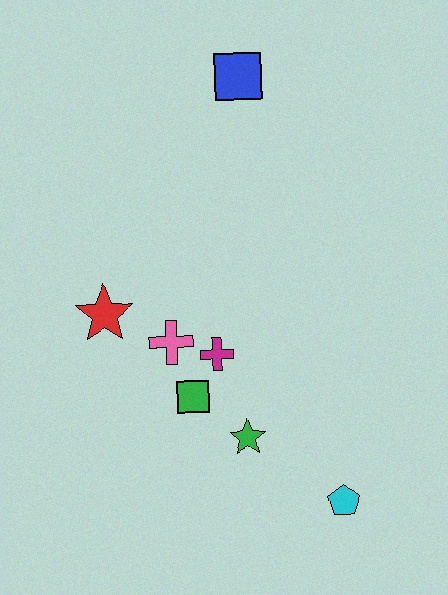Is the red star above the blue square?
No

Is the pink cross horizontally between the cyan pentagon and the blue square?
No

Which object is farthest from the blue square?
The cyan pentagon is farthest from the blue square.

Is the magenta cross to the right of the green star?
No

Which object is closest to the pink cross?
The magenta cross is closest to the pink cross.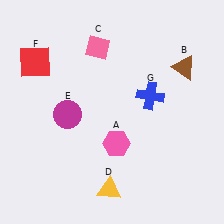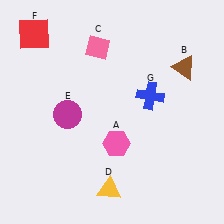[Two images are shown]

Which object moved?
The red square (F) moved up.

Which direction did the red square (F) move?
The red square (F) moved up.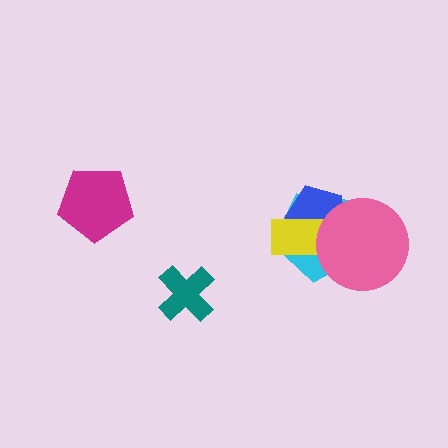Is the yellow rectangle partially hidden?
Yes, it is partially covered by another shape.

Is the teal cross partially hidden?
No, no other shape covers it.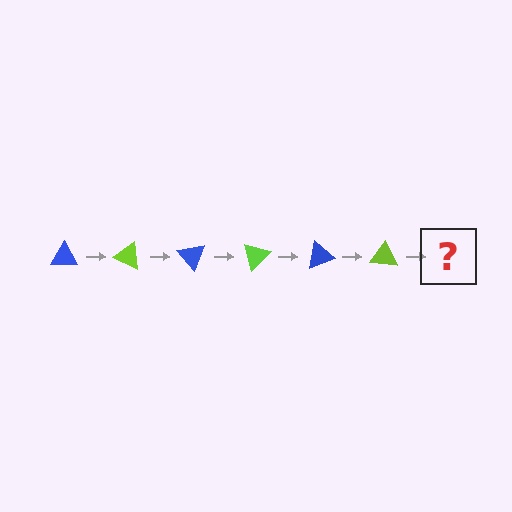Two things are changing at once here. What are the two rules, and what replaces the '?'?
The two rules are that it rotates 25 degrees each step and the color cycles through blue and lime. The '?' should be a blue triangle, rotated 150 degrees from the start.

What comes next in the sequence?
The next element should be a blue triangle, rotated 150 degrees from the start.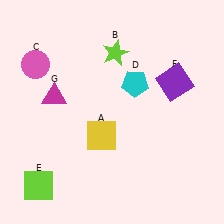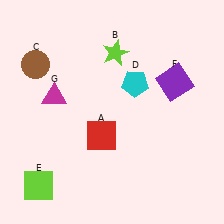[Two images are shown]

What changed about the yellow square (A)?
In Image 1, A is yellow. In Image 2, it changed to red.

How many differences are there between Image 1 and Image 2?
There are 2 differences between the two images.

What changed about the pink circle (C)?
In Image 1, C is pink. In Image 2, it changed to brown.